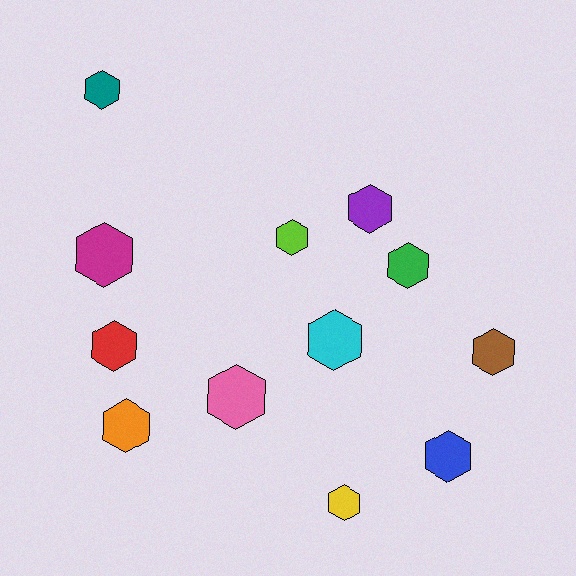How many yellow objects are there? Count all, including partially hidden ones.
There is 1 yellow object.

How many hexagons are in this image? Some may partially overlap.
There are 12 hexagons.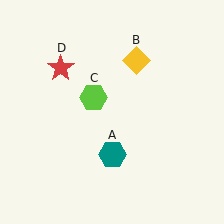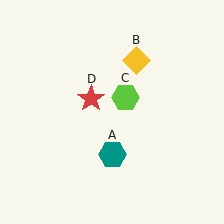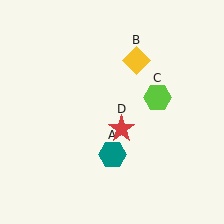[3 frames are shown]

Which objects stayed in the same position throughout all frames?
Teal hexagon (object A) and yellow diamond (object B) remained stationary.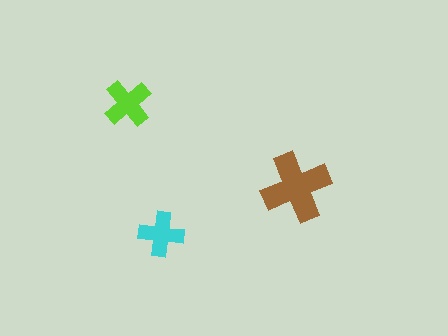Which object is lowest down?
The cyan cross is bottommost.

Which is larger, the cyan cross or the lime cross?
The lime one.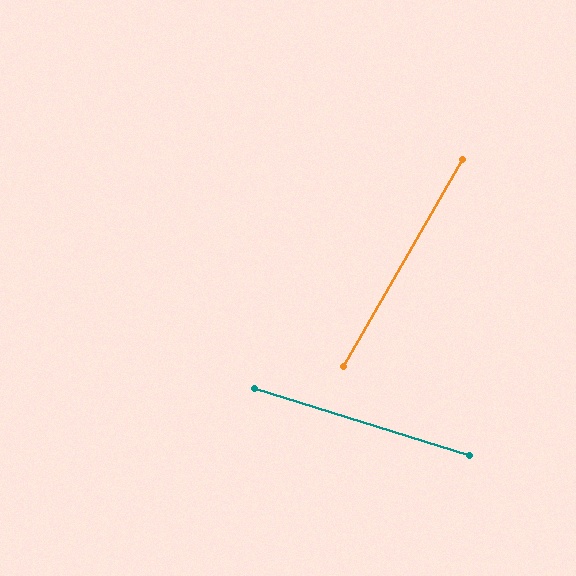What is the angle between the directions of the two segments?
Approximately 77 degrees.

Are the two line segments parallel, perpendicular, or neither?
Neither parallel nor perpendicular — they differ by about 77°.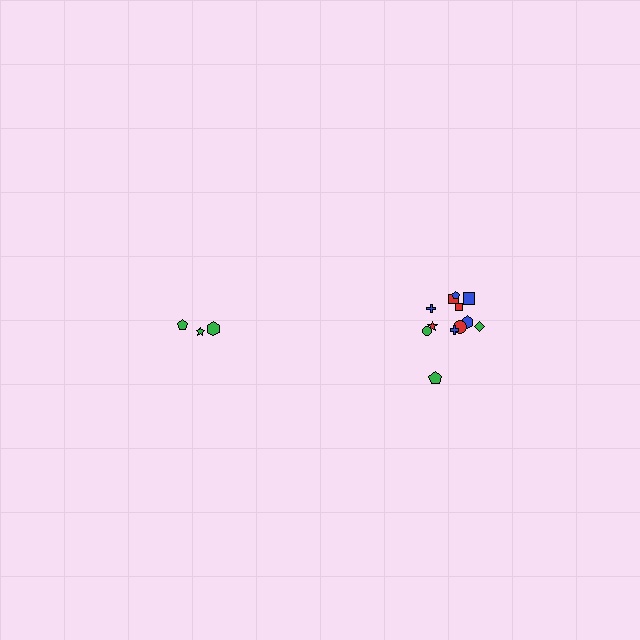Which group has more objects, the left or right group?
The right group.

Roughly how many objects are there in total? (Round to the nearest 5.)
Roughly 15 objects in total.